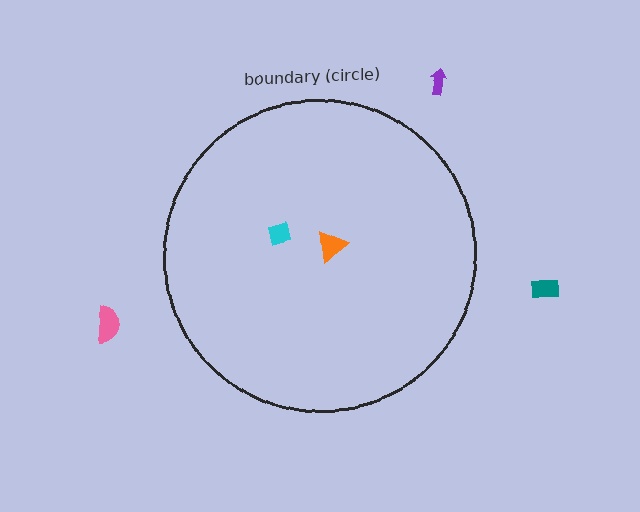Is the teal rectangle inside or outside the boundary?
Outside.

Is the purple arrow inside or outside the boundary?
Outside.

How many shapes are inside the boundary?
2 inside, 3 outside.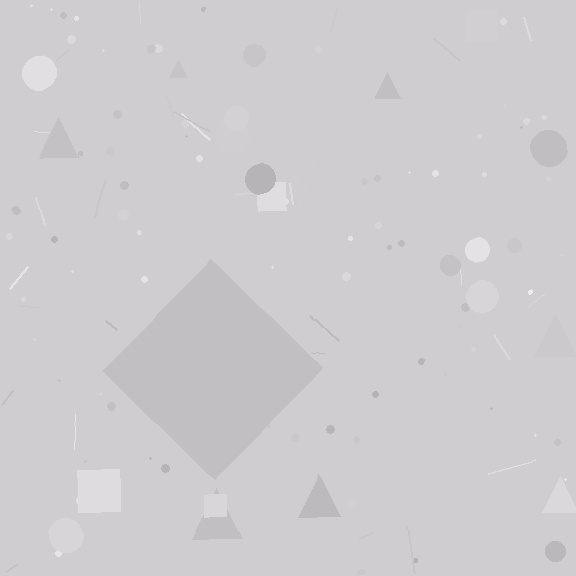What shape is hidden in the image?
A diamond is hidden in the image.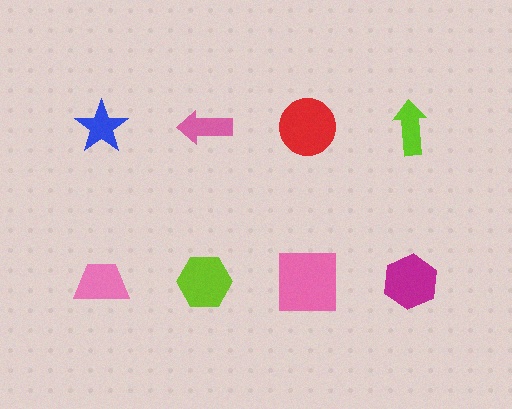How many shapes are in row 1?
4 shapes.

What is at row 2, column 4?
A magenta hexagon.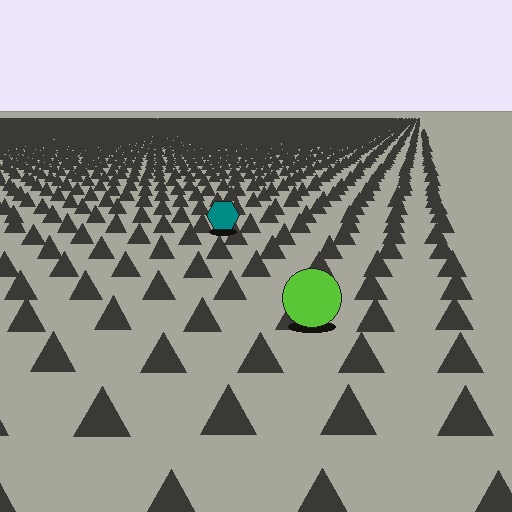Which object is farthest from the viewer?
The teal hexagon is farthest from the viewer. It appears smaller and the ground texture around it is denser.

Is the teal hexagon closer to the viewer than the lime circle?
No. The lime circle is closer — you can tell from the texture gradient: the ground texture is coarser near it.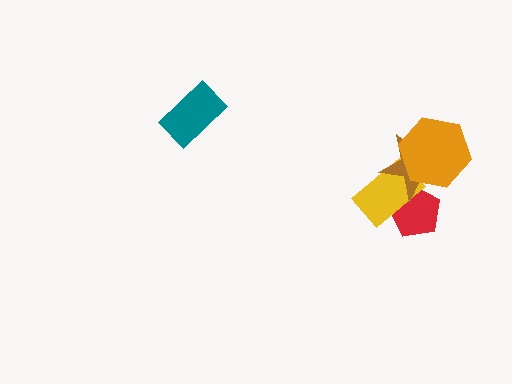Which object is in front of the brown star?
The orange hexagon is in front of the brown star.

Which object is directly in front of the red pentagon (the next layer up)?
The yellow rectangle is directly in front of the red pentagon.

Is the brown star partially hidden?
Yes, it is partially covered by another shape.